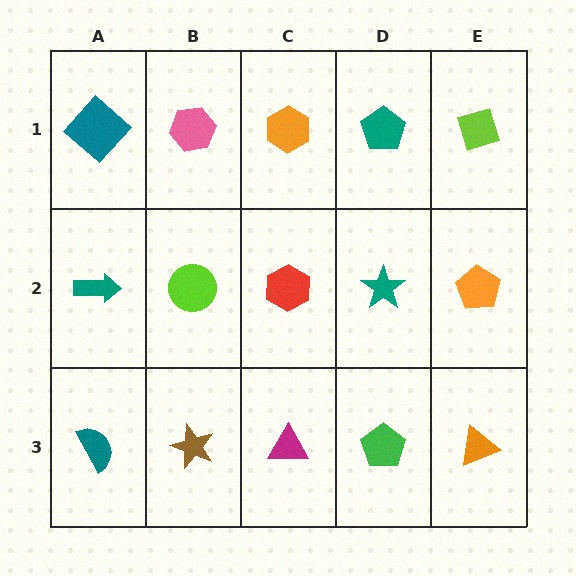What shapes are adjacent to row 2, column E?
A lime diamond (row 1, column E), an orange triangle (row 3, column E), a teal star (row 2, column D).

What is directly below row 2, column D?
A green pentagon.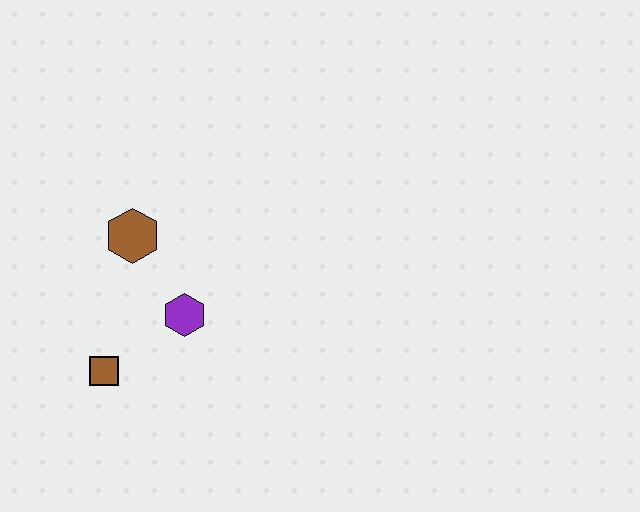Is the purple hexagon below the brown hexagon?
Yes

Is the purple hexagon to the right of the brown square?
Yes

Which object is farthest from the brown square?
The brown hexagon is farthest from the brown square.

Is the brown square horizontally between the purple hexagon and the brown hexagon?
No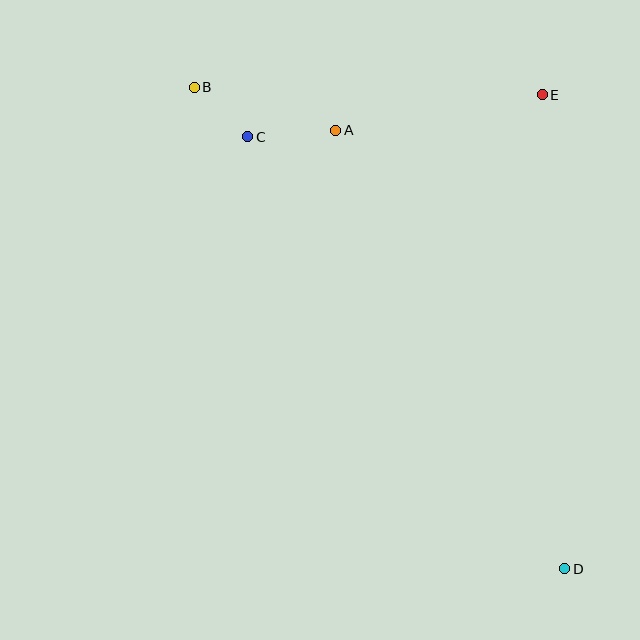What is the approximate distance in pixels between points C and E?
The distance between C and E is approximately 297 pixels.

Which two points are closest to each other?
Points B and C are closest to each other.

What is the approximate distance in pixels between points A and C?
The distance between A and C is approximately 88 pixels.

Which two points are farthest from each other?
Points B and D are farthest from each other.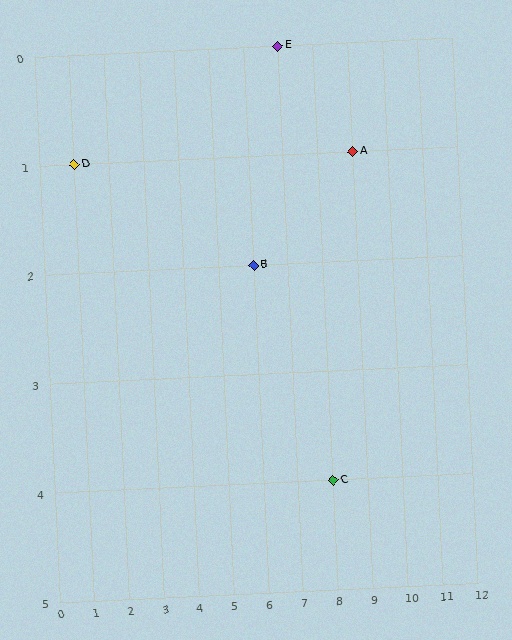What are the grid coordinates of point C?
Point C is at grid coordinates (8, 4).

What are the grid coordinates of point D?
Point D is at grid coordinates (1, 1).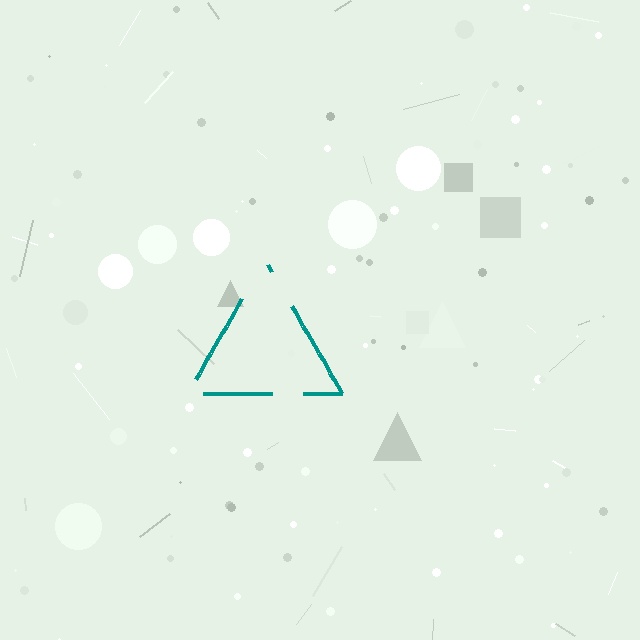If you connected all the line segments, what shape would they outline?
They would outline a triangle.